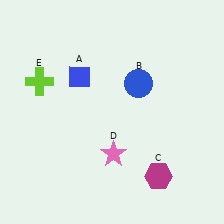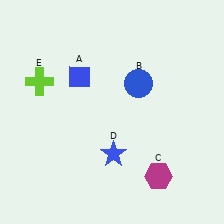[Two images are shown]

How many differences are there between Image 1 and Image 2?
There is 1 difference between the two images.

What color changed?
The star (D) changed from pink in Image 1 to blue in Image 2.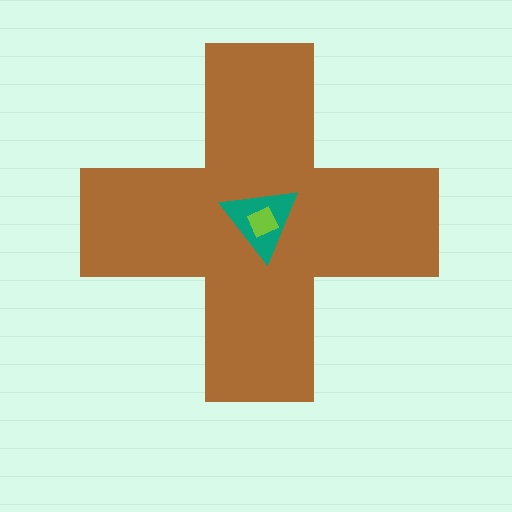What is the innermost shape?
The lime square.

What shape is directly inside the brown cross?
The teal triangle.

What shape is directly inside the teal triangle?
The lime square.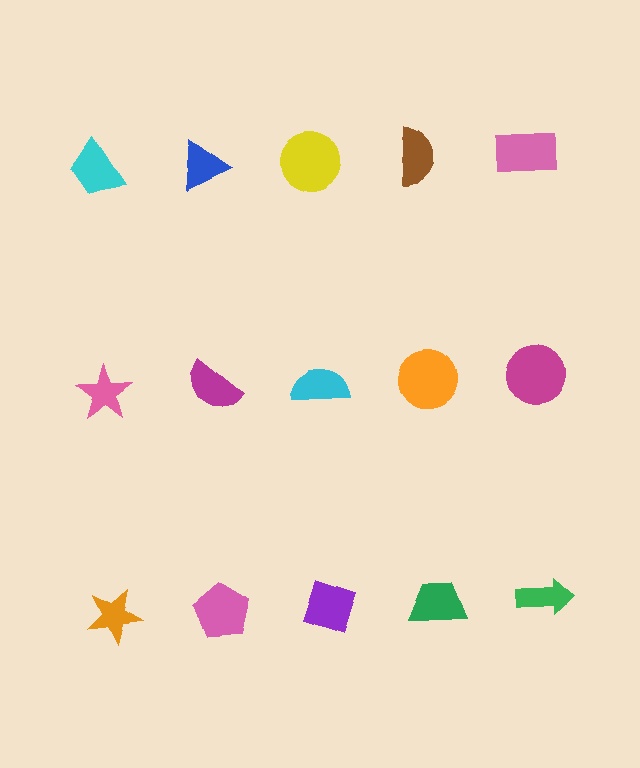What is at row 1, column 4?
A brown semicircle.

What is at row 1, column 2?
A blue triangle.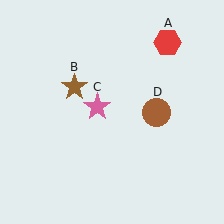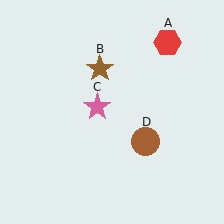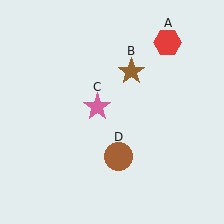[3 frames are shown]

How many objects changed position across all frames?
2 objects changed position: brown star (object B), brown circle (object D).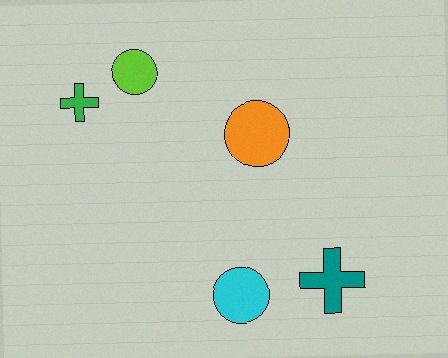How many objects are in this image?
There are 5 objects.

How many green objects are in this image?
There is 1 green object.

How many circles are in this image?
There are 3 circles.